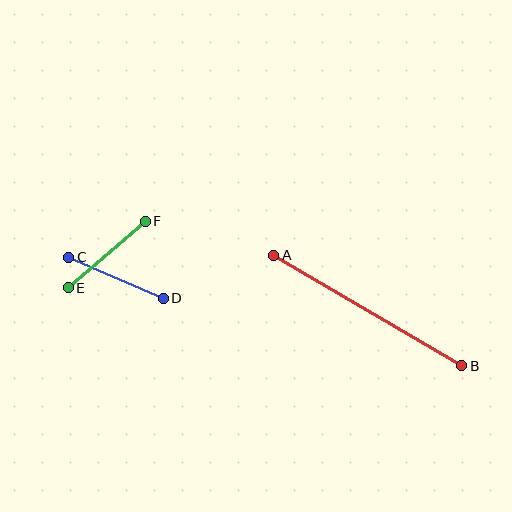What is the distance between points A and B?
The distance is approximately 218 pixels.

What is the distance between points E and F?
The distance is approximately 102 pixels.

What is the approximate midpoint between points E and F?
The midpoint is at approximately (107, 254) pixels.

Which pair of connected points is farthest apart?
Points A and B are farthest apart.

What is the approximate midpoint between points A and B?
The midpoint is at approximately (368, 310) pixels.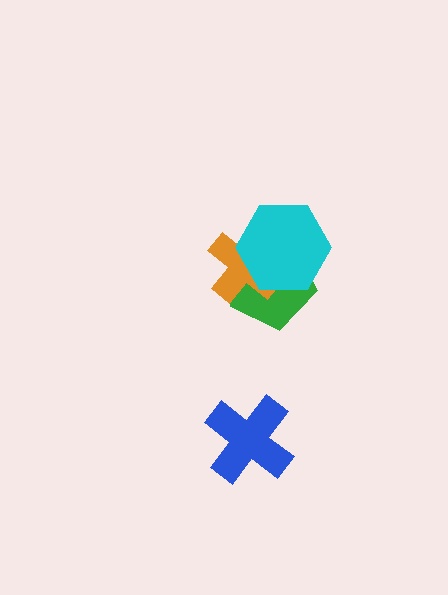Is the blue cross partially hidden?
No, no other shape covers it.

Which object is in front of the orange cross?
The cyan hexagon is in front of the orange cross.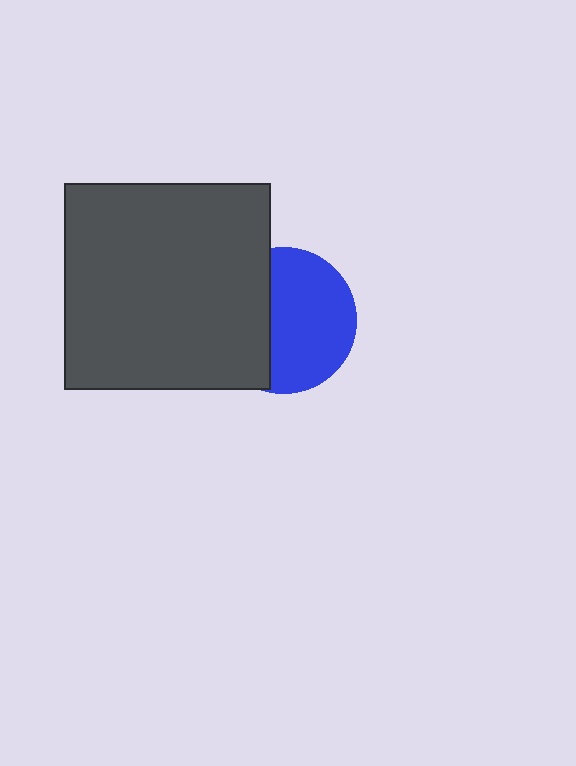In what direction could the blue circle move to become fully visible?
The blue circle could move right. That would shift it out from behind the dark gray square entirely.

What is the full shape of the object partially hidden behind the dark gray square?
The partially hidden object is a blue circle.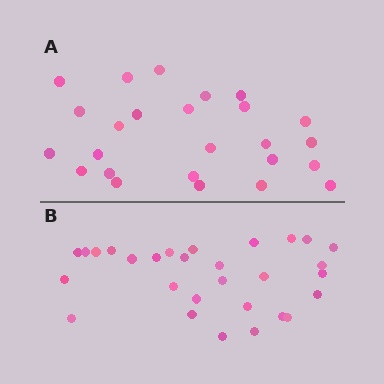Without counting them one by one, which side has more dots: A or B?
Region B (the bottom region) has more dots.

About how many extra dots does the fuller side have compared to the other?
Region B has about 4 more dots than region A.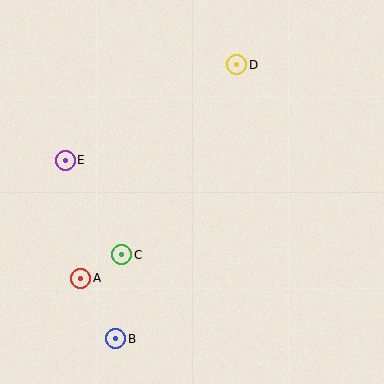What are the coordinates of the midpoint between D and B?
The midpoint between D and B is at (176, 202).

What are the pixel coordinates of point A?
Point A is at (81, 278).